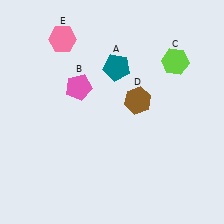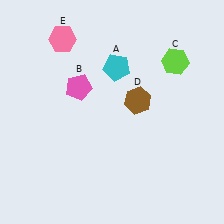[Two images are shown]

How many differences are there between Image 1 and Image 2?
There is 1 difference between the two images.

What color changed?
The pentagon (A) changed from teal in Image 1 to cyan in Image 2.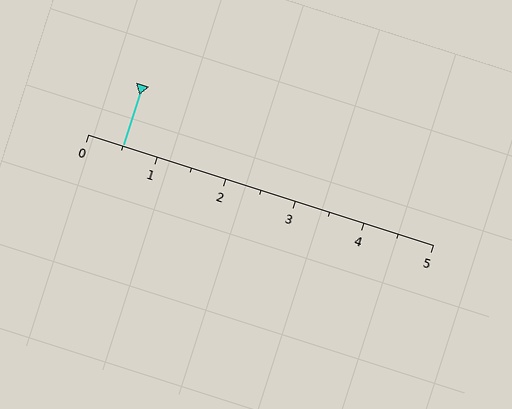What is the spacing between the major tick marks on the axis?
The major ticks are spaced 1 apart.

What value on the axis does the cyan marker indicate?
The marker indicates approximately 0.5.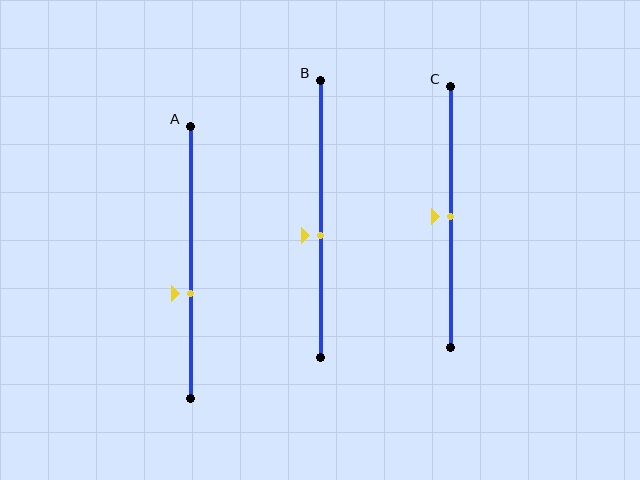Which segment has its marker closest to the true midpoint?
Segment C has its marker closest to the true midpoint.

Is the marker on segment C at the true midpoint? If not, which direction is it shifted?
Yes, the marker on segment C is at the true midpoint.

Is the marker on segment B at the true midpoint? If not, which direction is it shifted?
No, the marker on segment B is shifted downward by about 6% of the segment length.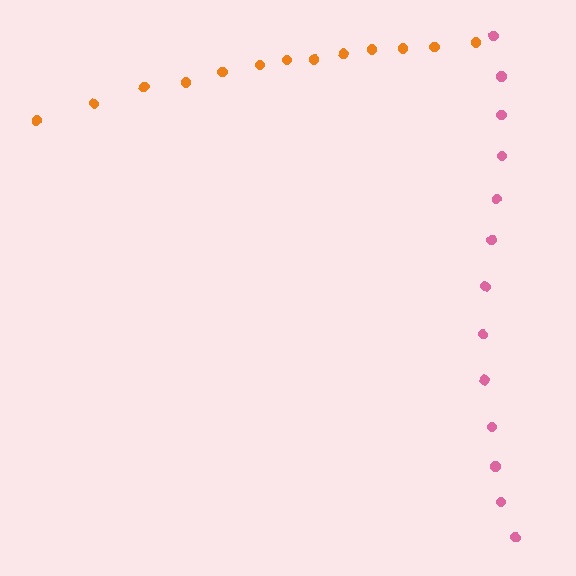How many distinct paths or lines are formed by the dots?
There are 2 distinct paths.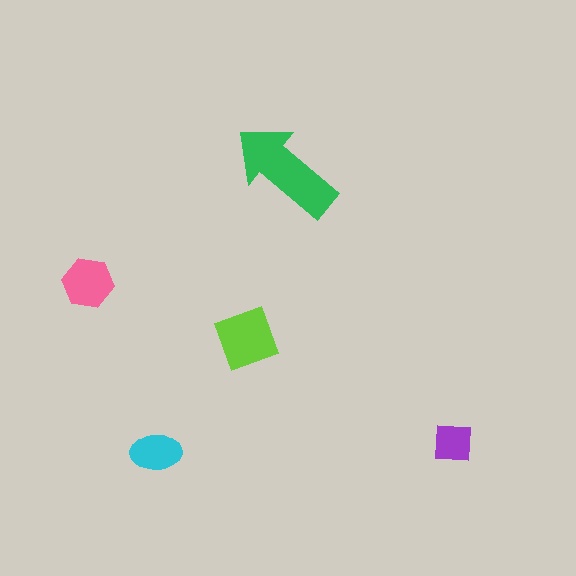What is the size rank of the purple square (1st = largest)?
5th.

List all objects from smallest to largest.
The purple square, the cyan ellipse, the pink hexagon, the lime square, the green arrow.